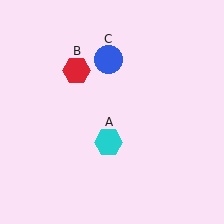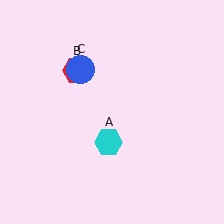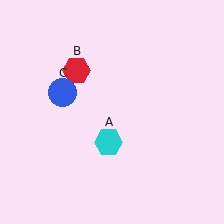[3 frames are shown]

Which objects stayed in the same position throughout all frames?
Cyan hexagon (object A) and red hexagon (object B) remained stationary.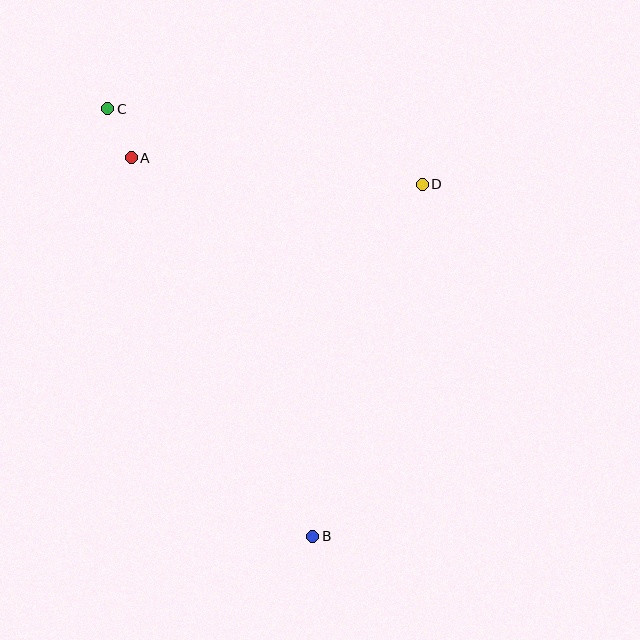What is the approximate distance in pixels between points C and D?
The distance between C and D is approximately 323 pixels.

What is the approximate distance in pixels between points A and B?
The distance between A and B is approximately 420 pixels.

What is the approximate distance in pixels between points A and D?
The distance between A and D is approximately 292 pixels.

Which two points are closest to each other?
Points A and C are closest to each other.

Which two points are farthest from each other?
Points B and C are farthest from each other.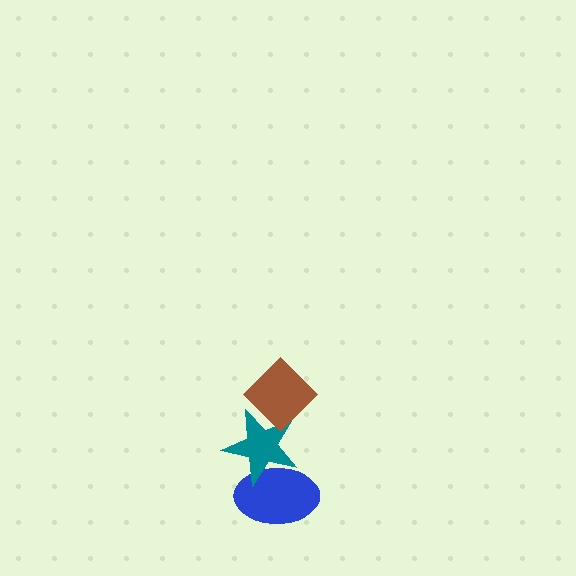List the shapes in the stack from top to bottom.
From top to bottom: the brown diamond, the teal star, the blue ellipse.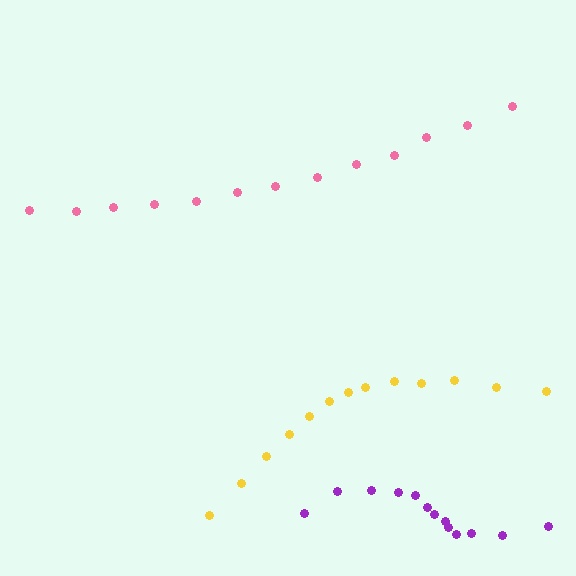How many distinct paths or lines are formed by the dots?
There are 3 distinct paths.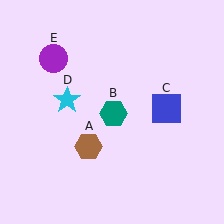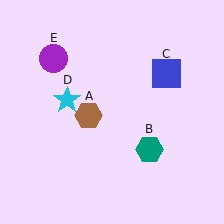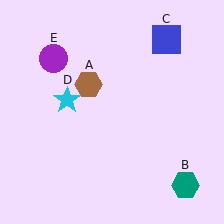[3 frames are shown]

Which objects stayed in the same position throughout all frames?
Cyan star (object D) and purple circle (object E) remained stationary.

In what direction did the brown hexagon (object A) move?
The brown hexagon (object A) moved up.